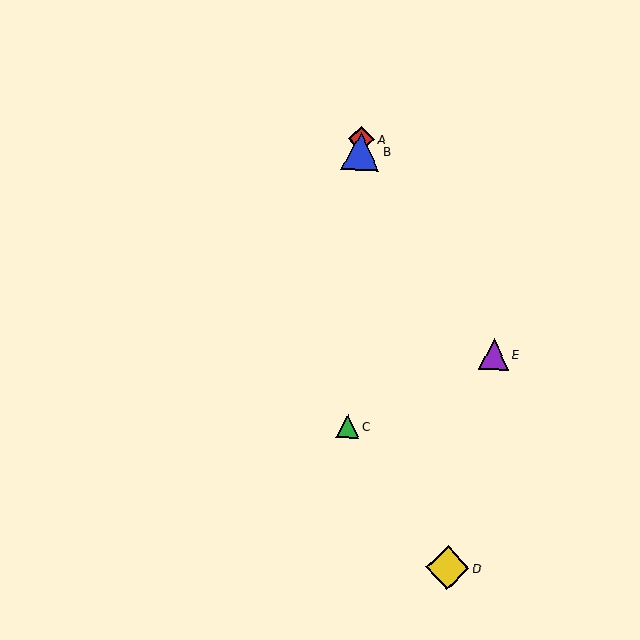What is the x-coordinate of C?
Object C is at x≈348.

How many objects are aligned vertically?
3 objects (A, B, C) are aligned vertically.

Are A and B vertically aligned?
Yes, both are at x≈361.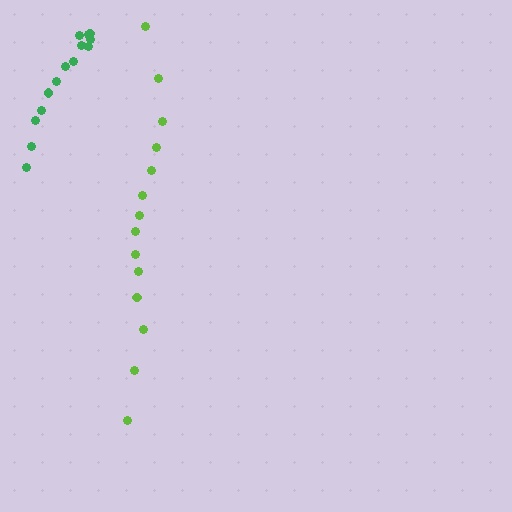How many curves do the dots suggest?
There are 2 distinct paths.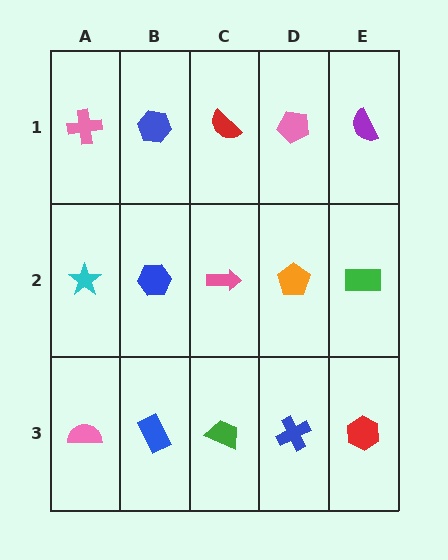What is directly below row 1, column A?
A cyan star.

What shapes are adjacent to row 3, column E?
A green rectangle (row 2, column E), a blue cross (row 3, column D).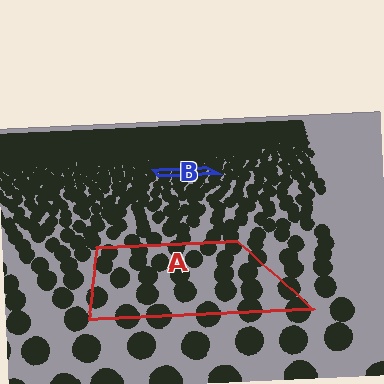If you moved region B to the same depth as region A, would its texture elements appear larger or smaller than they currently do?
They would appear larger. At a closer depth, the same texture elements are projected at a bigger on-screen size.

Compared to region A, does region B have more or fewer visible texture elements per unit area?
Region B has more texture elements per unit area — they are packed more densely because it is farther away.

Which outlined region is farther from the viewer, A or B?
Region B is farther from the viewer — the texture elements inside it appear smaller and more densely packed.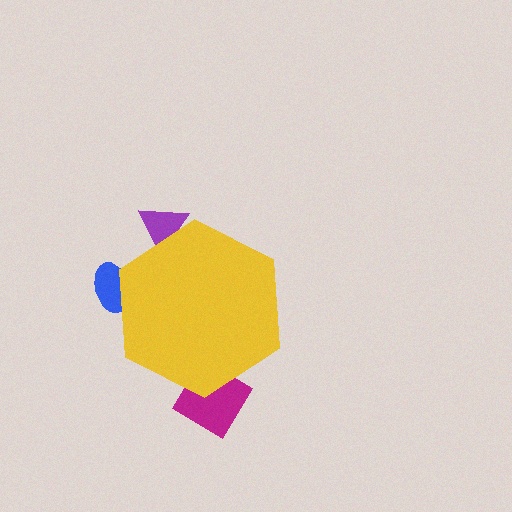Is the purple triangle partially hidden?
Yes, the purple triangle is partially hidden behind the yellow hexagon.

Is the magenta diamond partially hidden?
Yes, the magenta diamond is partially hidden behind the yellow hexagon.